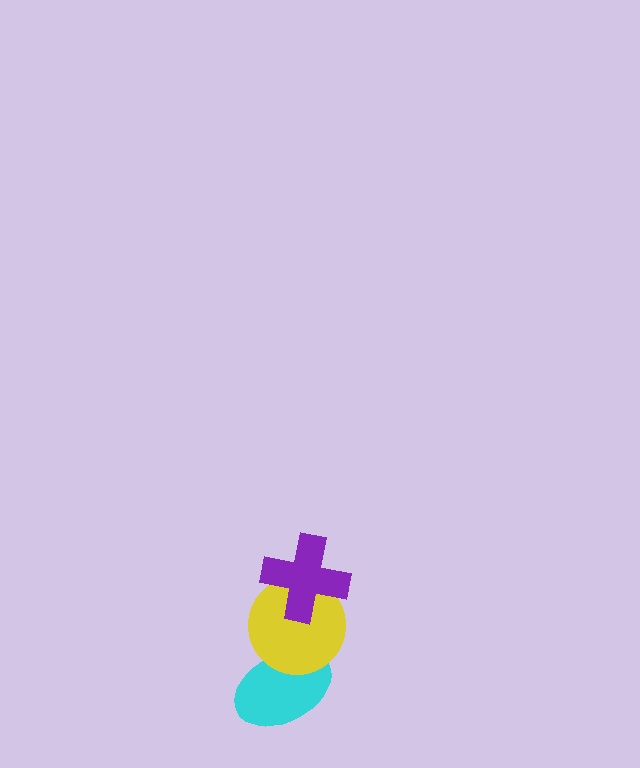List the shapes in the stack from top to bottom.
From top to bottom: the purple cross, the yellow circle, the cyan ellipse.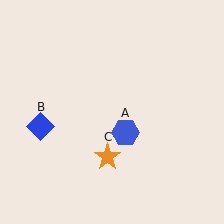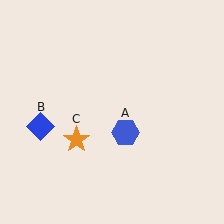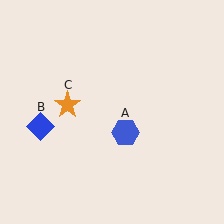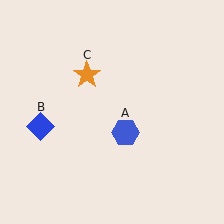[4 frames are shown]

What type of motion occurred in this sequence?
The orange star (object C) rotated clockwise around the center of the scene.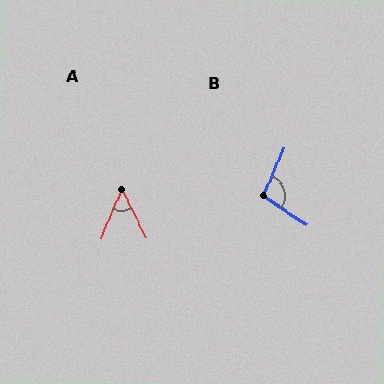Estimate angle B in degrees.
Approximately 101 degrees.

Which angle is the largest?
B, at approximately 101 degrees.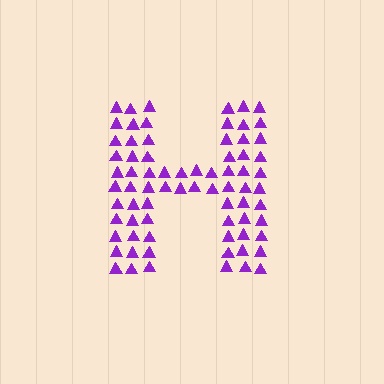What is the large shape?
The large shape is the letter H.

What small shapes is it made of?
It is made of small triangles.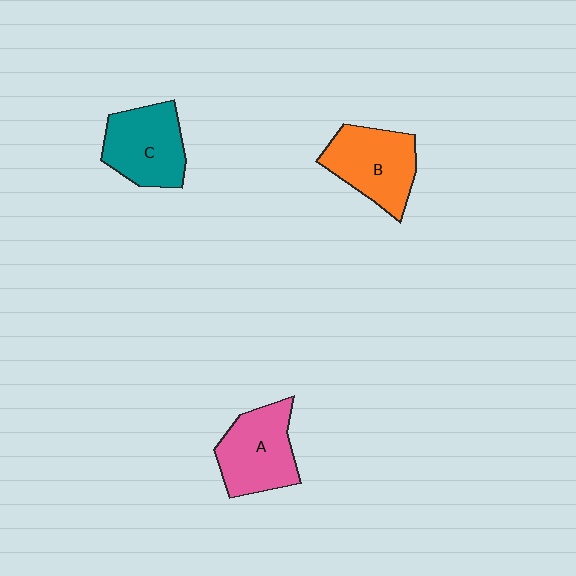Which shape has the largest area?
Shape B (orange).